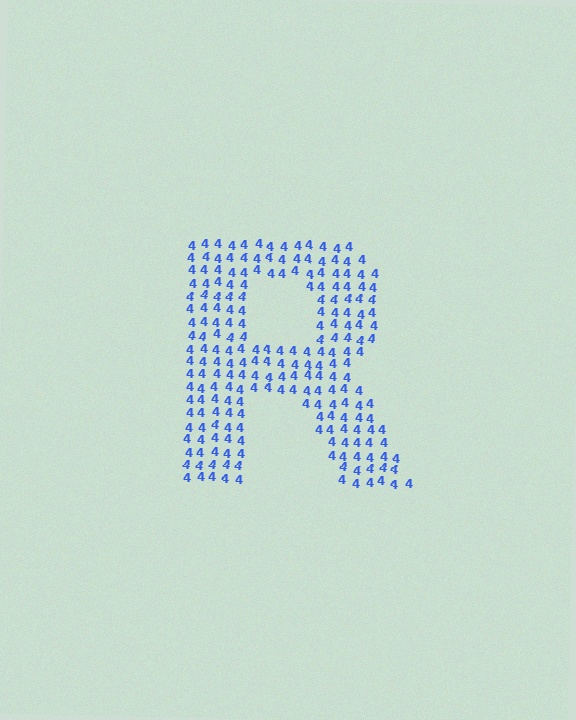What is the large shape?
The large shape is the letter R.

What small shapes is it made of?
It is made of small digit 4's.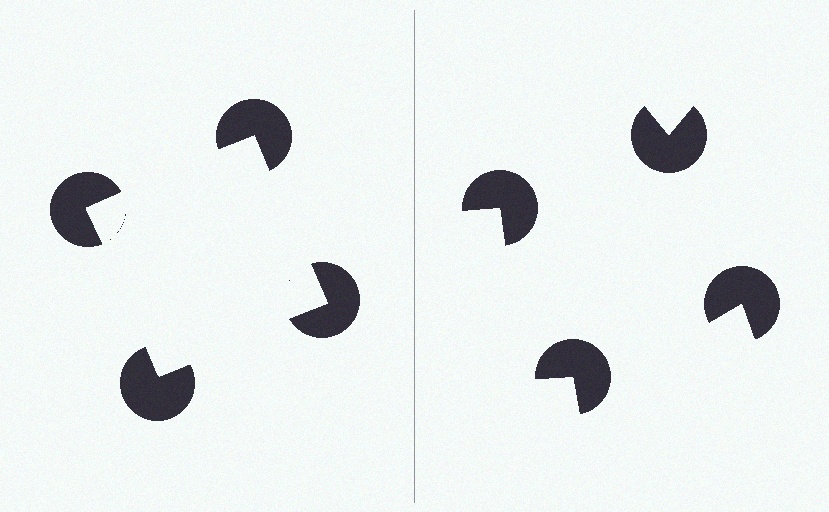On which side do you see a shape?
An illusory square appears on the left side. On the right side the wedge cuts are rotated, so no coherent shape forms.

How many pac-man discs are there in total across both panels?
8 — 4 on each side.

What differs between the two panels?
The pac-man discs are positioned identically on both sides; only the wedge orientations differ. On the left they align to a square; on the right they are misaligned.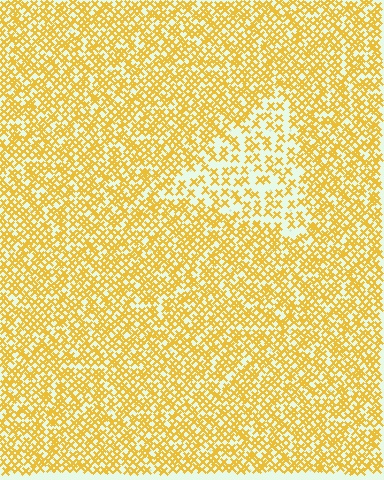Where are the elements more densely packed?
The elements are more densely packed outside the triangle boundary.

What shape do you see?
I see a triangle.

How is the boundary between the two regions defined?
The boundary is defined by a change in element density (approximately 2.1x ratio). All elements are the same color, size, and shape.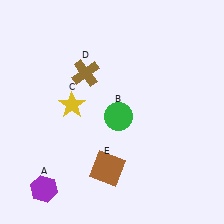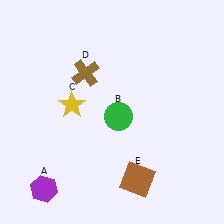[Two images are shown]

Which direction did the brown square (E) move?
The brown square (E) moved right.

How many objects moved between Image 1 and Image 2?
1 object moved between the two images.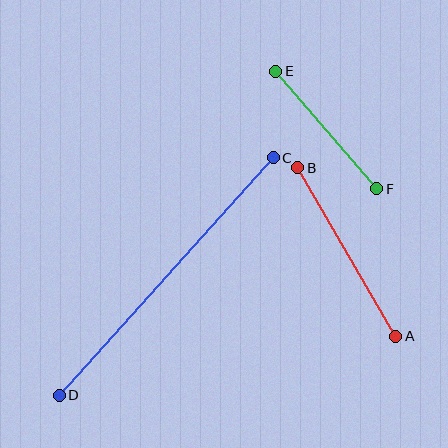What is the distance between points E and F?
The distance is approximately 155 pixels.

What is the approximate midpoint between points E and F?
The midpoint is at approximately (326, 130) pixels.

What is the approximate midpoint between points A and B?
The midpoint is at approximately (347, 252) pixels.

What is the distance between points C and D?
The distance is approximately 320 pixels.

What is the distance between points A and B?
The distance is approximately 195 pixels.